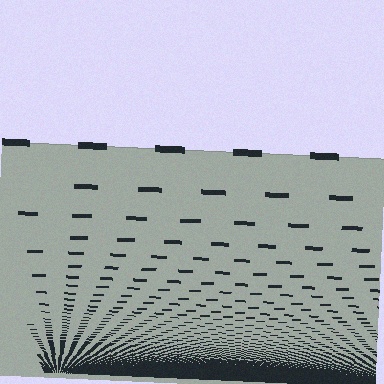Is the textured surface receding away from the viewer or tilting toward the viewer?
The surface appears to tilt toward the viewer. Texture elements get larger and sparser toward the top.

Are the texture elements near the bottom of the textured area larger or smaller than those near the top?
Smaller. The gradient is inverted — elements near the bottom are smaller and denser.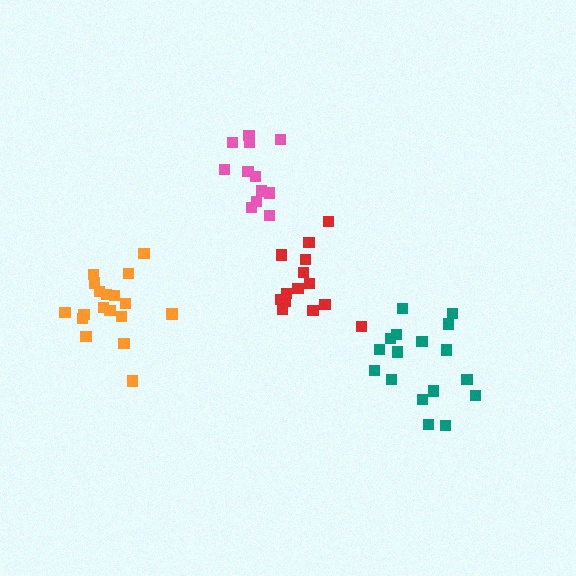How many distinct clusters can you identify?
There are 4 distinct clusters.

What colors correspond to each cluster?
The clusters are colored: orange, teal, pink, red.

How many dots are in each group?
Group 1: 18 dots, Group 2: 17 dots, Group 3: 13 dots, Group 4: 14 dots (62 total).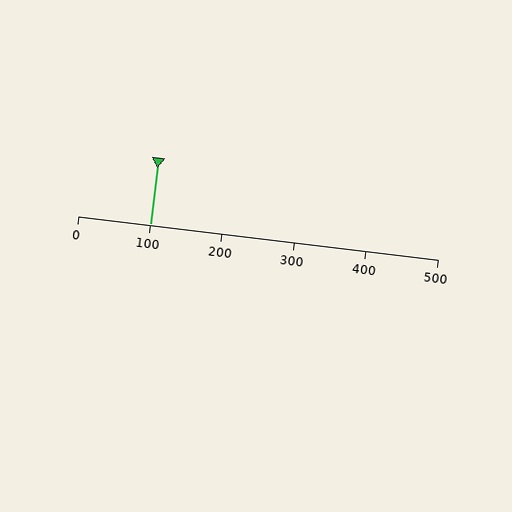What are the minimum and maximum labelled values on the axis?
The axis runs from 0 to 500.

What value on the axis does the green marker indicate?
The marker indicates approximately 100.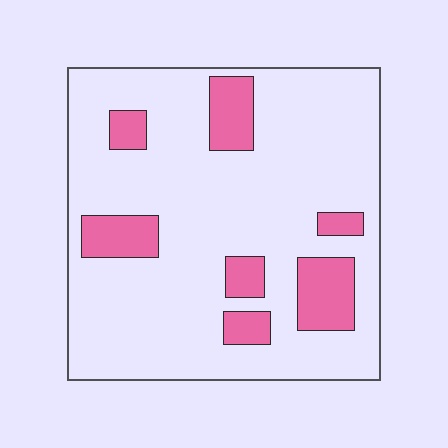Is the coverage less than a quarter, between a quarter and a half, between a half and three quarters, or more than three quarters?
Less than a quarter.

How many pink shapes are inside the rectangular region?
7.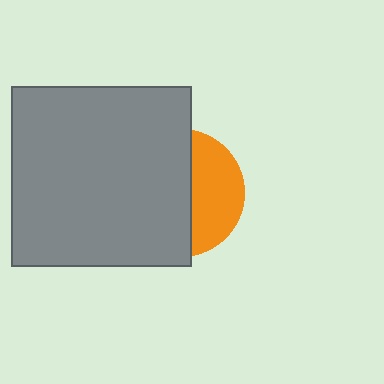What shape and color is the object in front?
The object in front is a gray square.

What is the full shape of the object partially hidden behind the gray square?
The partially hidden object is an orange circle.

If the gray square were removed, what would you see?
You would see the complete orange circle.